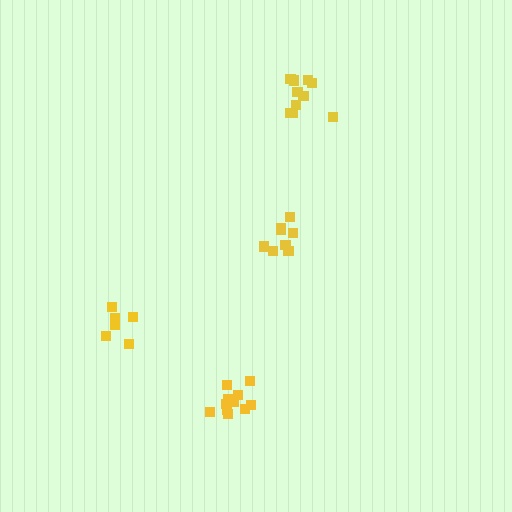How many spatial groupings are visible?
There are 4 spatial groupings.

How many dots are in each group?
Group 1: 11 dots, Group 2: 8 dots, Group 3: 6 dots, Group 4: 11 dots (36 total).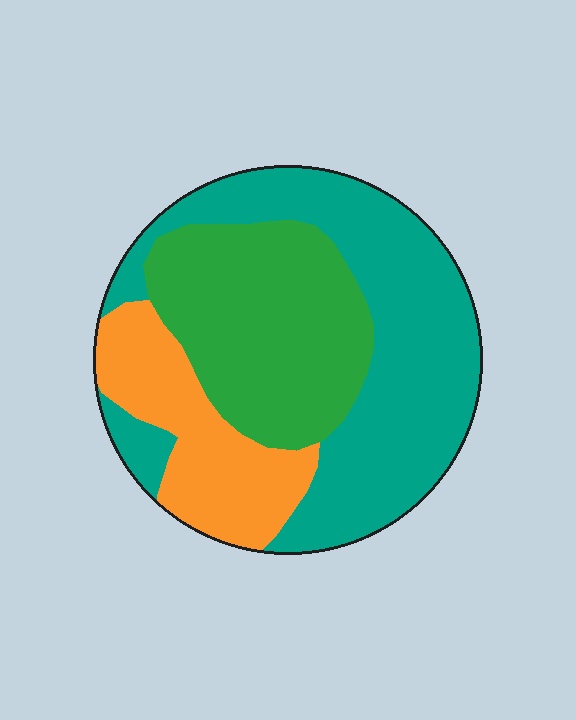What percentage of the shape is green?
Green covers roughly 30% of the shape.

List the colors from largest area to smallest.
From largest to smallest: teal, green, orange.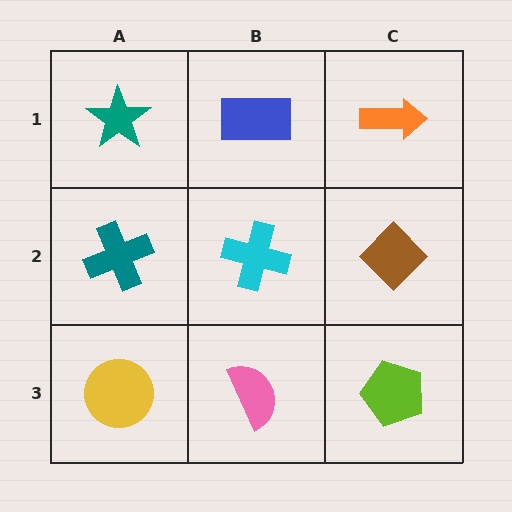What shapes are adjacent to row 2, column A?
A teal star (row 1, column A), a yellow circle (row 3, column A), a cyan cross (row 2, column B).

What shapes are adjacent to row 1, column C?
A brown diamond (row 2, column C), a blue rectangle (row 1, column B).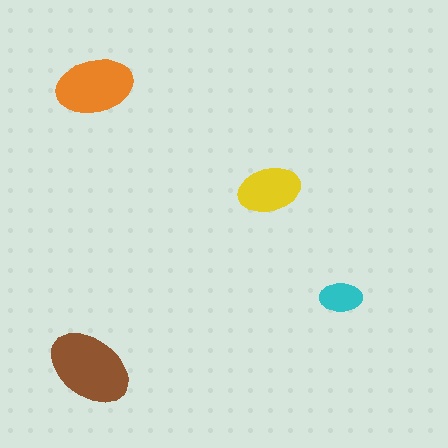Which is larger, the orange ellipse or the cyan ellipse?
The orange one.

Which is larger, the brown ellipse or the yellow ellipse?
The brown one.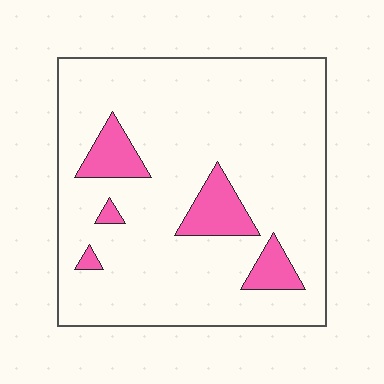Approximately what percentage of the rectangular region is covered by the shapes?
Approximately 10%.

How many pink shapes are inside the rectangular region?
5.